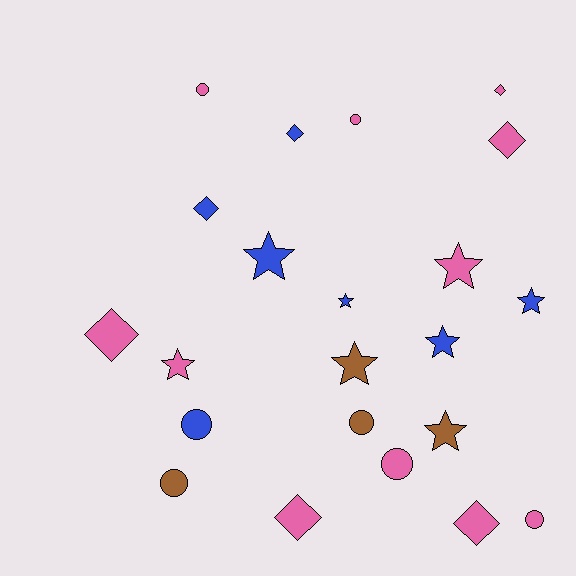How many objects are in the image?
There are 22 objects.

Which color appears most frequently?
Pink, with 11 objects.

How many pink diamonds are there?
There are 5 pink diamonds.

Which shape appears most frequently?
Star, with 8 objects.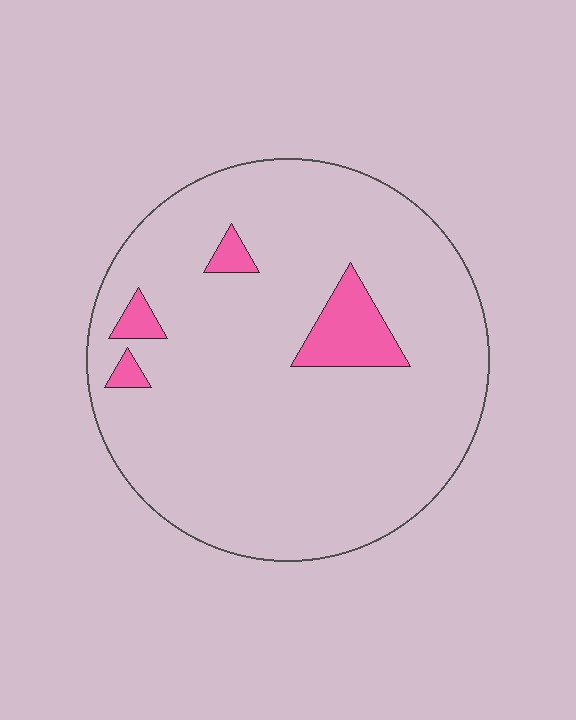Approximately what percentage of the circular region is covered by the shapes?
Approximately 10%.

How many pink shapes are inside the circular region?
4.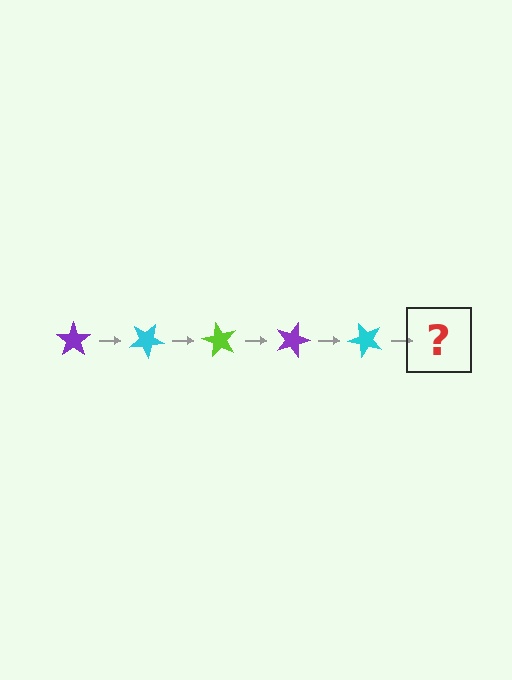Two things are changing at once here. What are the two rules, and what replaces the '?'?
The two rules are that it rotates 30 degrees each step and the color cycles through purple, cyan, and lime. The '?' should be a lime star, rotated 150 degrees from the start.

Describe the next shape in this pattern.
It should be a lime star, rotated 150 degrees from the start.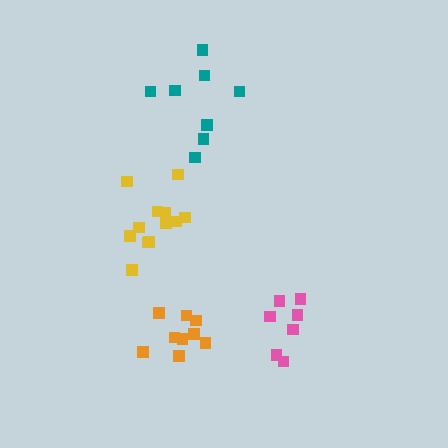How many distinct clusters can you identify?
There are 4 distinct clusters.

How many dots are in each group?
Group 1: 7 dots, Group 2: 9 dots, Group 3: 8 dots, Group 4: 12 dots (36 total).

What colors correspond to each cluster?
The clusters are colored: pink, orange, teal, yellow.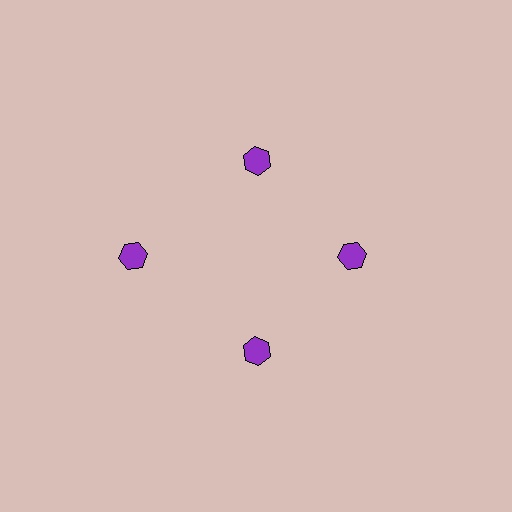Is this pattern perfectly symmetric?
No. The 4 purple hexagons are arranged in a ring, but one element near the 9 o'clock position is pushed outward from the center, breaking the 4-fold rotational symmetry.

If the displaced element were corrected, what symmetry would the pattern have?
It would have 4-fold rotational symmetry — the pattern would map onto itself every 90 degrees.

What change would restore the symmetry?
The symmetry would be restored by moving it inward, back onto the ring so that all 4 hexagons sit at equal angles and equal distance from the center.